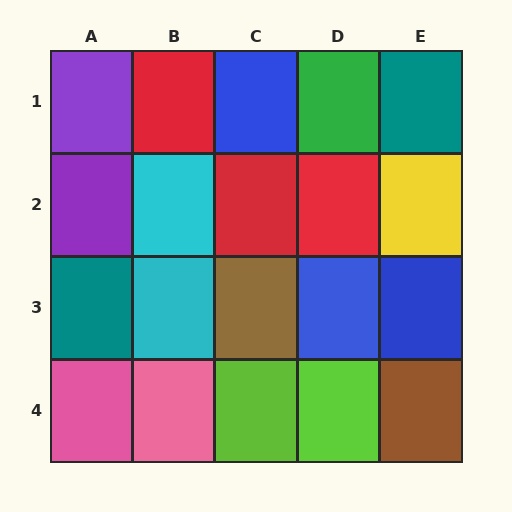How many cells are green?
1 cell is green.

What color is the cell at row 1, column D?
Green.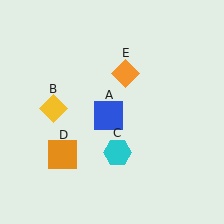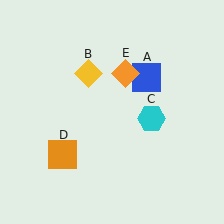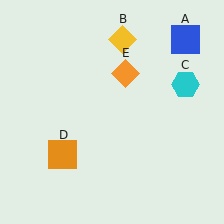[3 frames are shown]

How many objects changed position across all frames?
3 objects changed position: blue square (object A), yellow diamond (object B), cyan hexagon (object C).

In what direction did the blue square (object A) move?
The blue square (object A) moved up and to the right.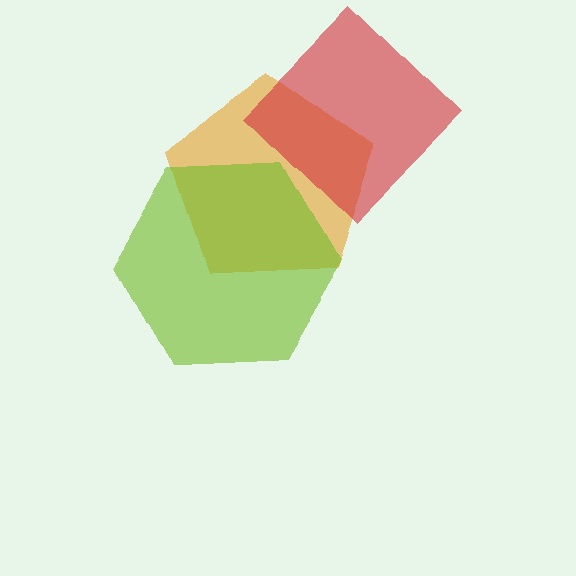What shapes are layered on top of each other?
The layered shapes are: an orange pentagon, a red diamond, a lime hexagon.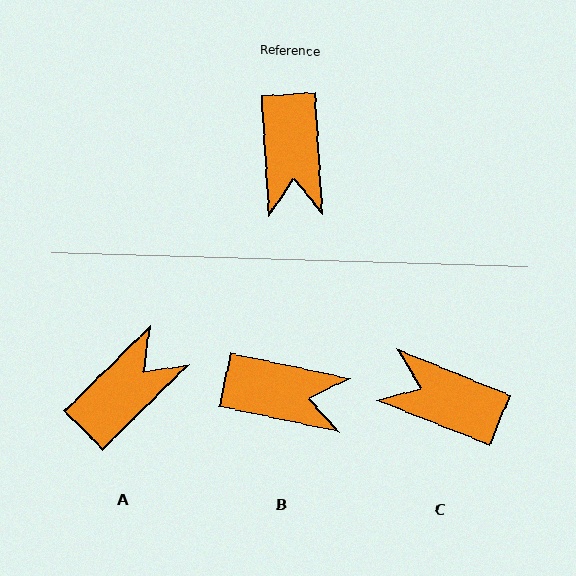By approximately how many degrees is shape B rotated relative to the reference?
Approximately 74 degrees counter-clockwise.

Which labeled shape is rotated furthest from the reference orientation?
A, about 131 degrees away.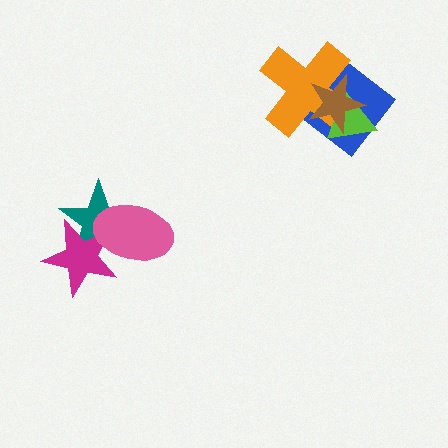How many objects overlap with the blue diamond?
3 objects overlap with the blue diamond.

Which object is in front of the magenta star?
The pink ellipse is in front of the magenta star.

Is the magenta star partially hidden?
Yes, it is partially covered by another shape.